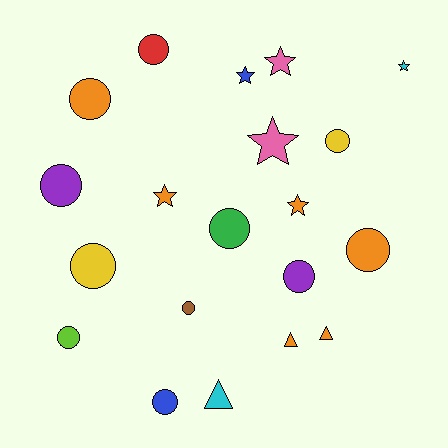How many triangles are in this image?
There are 3 triangles.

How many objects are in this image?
There are 20 objects.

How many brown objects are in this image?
There is 1 brown object.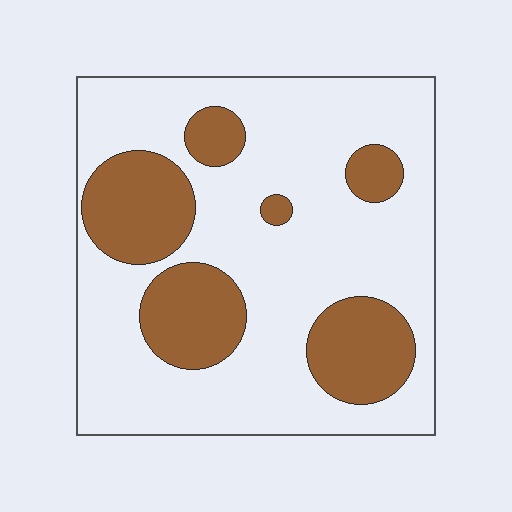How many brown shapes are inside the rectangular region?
6.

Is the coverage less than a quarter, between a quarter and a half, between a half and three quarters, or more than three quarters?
Between a quarter and a half.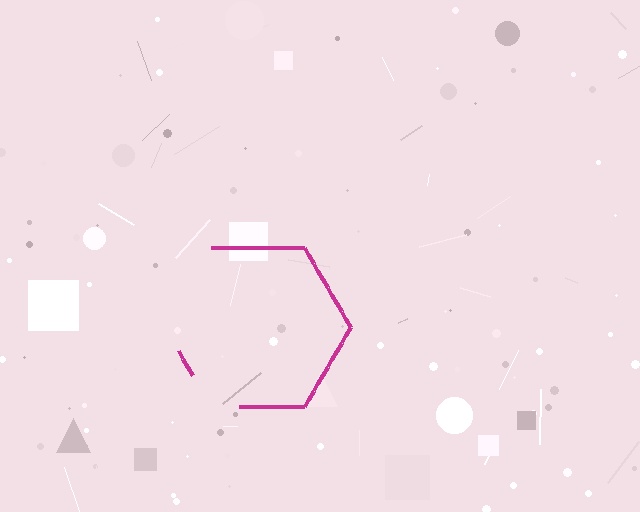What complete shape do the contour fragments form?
The contour fragments form a hexagon.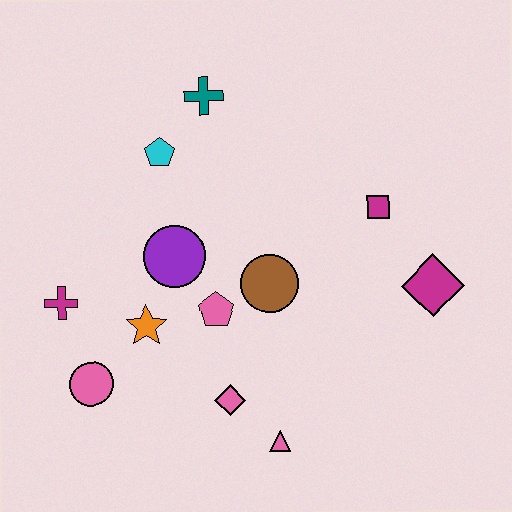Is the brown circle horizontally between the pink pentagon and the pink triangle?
Yes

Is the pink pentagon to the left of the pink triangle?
Yes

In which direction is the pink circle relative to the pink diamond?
The pink circle is to the left of the pink diamond.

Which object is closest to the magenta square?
The magenta diamond is closest to the magenta square.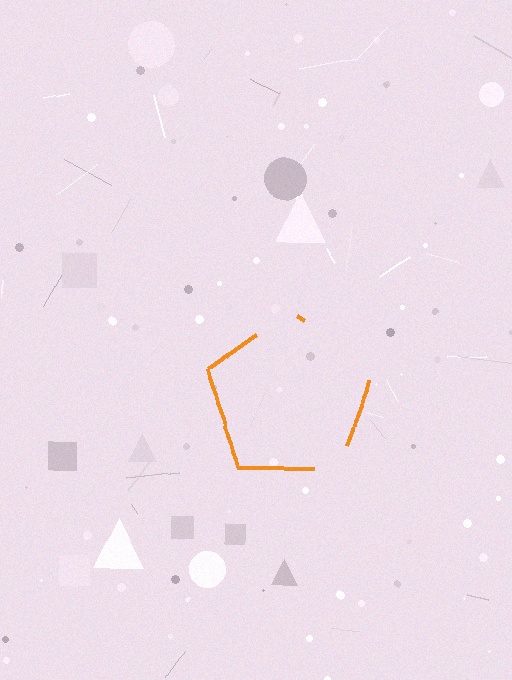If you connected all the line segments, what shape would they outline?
They would outline a pentagon.